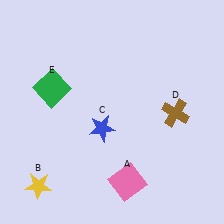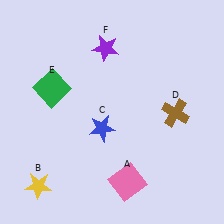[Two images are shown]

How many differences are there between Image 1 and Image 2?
There is 1 difference between the two images.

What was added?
A purple star (F) was added in Image 2.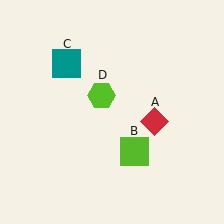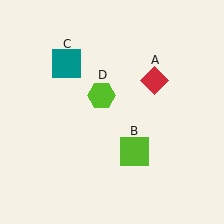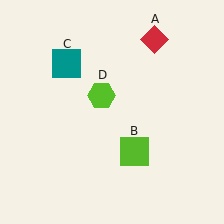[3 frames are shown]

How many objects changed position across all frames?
1 object changed position: red diamond (object A).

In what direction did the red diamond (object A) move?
The red diamond (object A) moved up.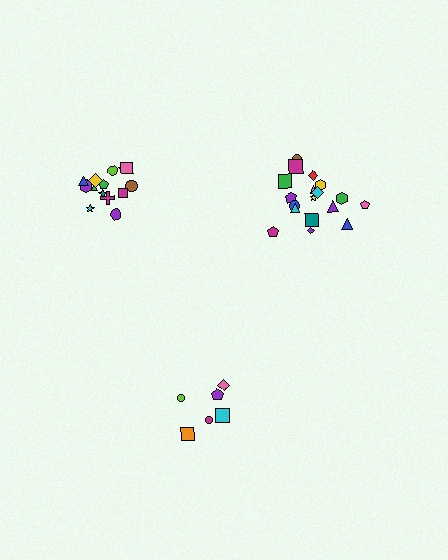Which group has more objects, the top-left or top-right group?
The top-right group.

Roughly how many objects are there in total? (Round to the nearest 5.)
Roughly 40 objects in total.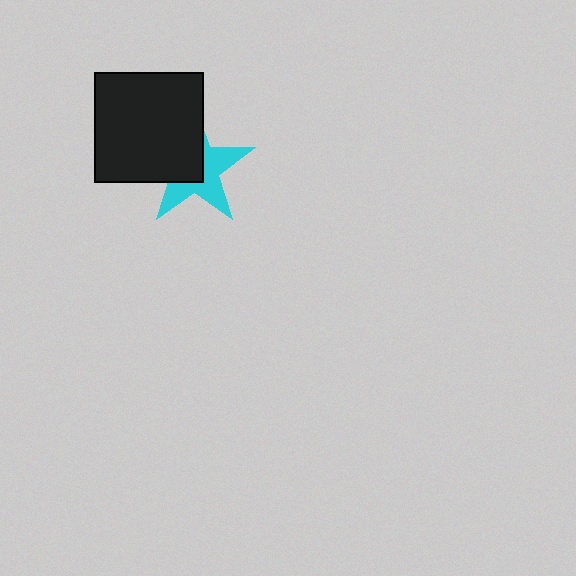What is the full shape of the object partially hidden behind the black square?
The partially hidden object is a cyan star.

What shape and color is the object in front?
The object in front is a black square.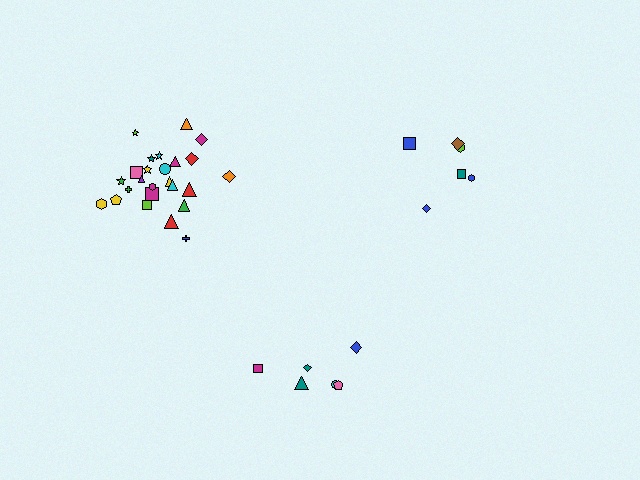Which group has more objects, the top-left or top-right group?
The top-left group.